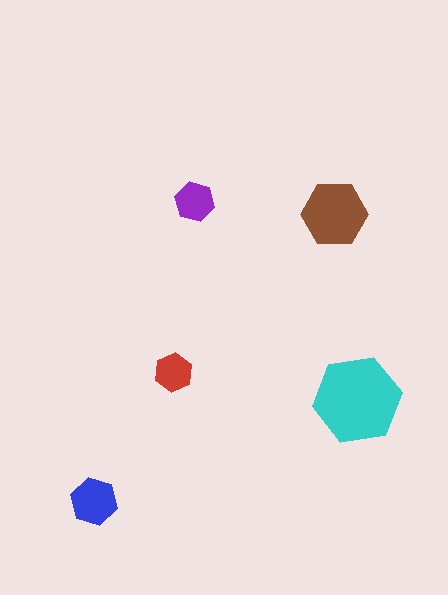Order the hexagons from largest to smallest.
the cyan one, the brown one, the blue one, the purple one, the red one.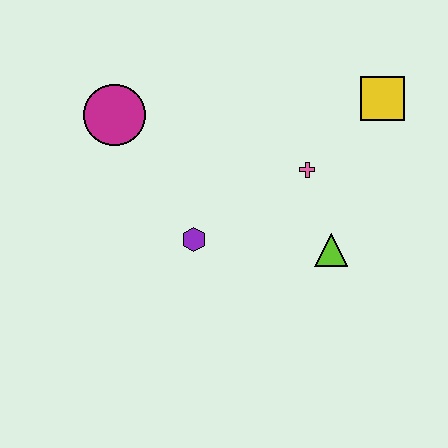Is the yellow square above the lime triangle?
Yes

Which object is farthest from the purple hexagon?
The yellow square is farthest from the purple hexagon.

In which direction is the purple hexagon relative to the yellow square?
The purple hexagon is to the left of the yellow square.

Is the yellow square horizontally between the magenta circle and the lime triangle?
No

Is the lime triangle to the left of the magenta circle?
No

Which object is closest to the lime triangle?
The pink cross is closest to the lime triangle.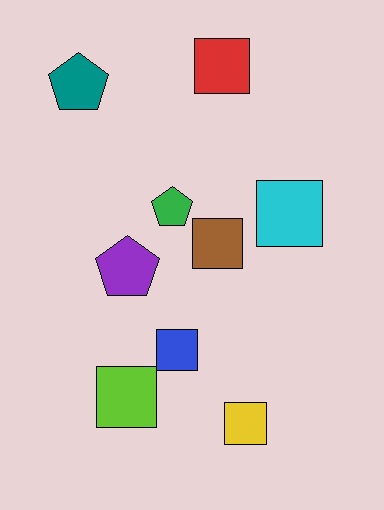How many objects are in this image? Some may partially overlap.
There are 9 objects.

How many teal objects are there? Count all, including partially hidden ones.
There is 1 teal object.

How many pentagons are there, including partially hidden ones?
There are 3 pentagons.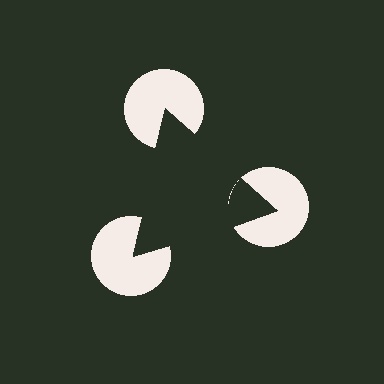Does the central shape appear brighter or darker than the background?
It typically appears slightly darker than the background, even though no actual brightness change is drawn.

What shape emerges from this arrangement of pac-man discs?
An illusory triangle — its edges are inferred from the aligned wedge cuts in the pac-man discs, not physically drawn.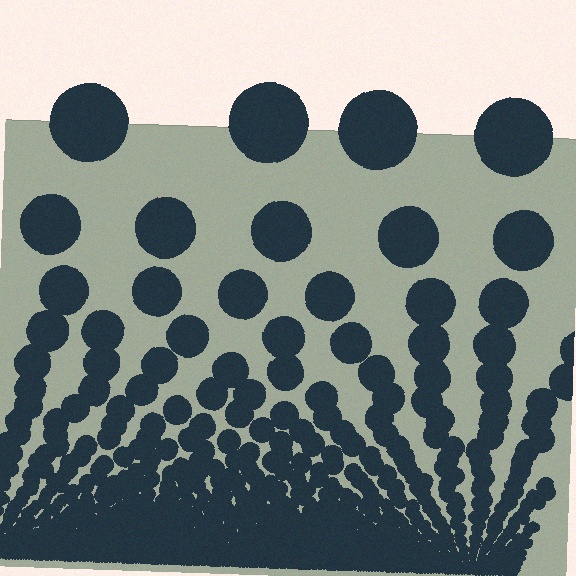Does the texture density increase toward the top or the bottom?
Density increases toward the bottom.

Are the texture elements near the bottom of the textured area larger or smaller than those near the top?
Smaller. The gradient is inverted — elements near the bottom are smaller and denser.